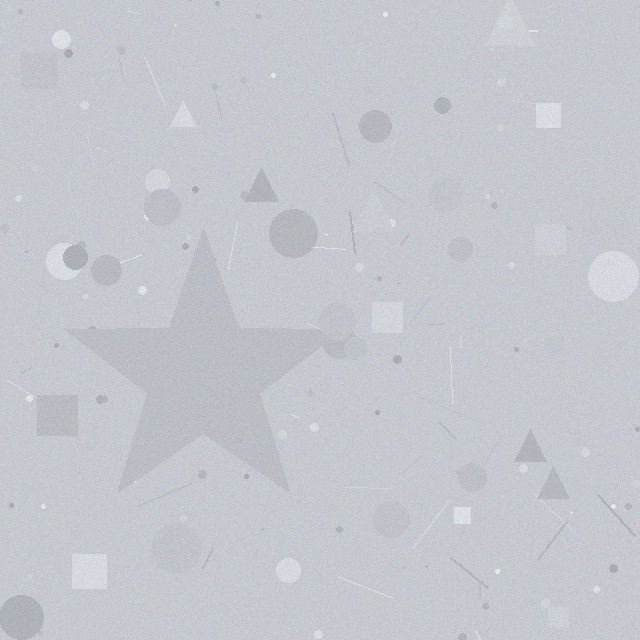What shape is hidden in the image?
A star is hidden in the image.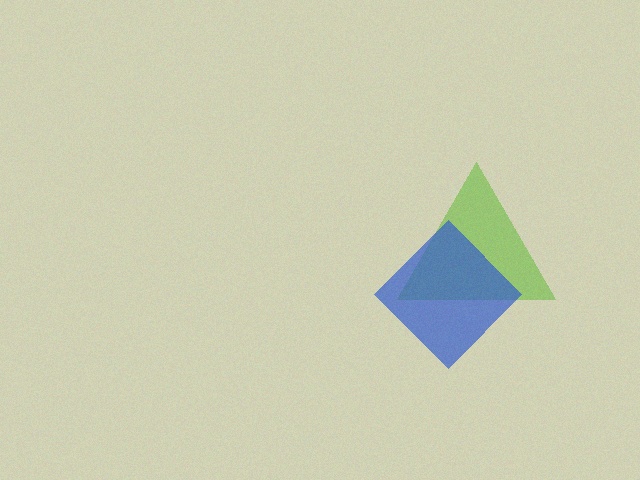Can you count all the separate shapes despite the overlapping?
Yes, there are 2 separate shapes.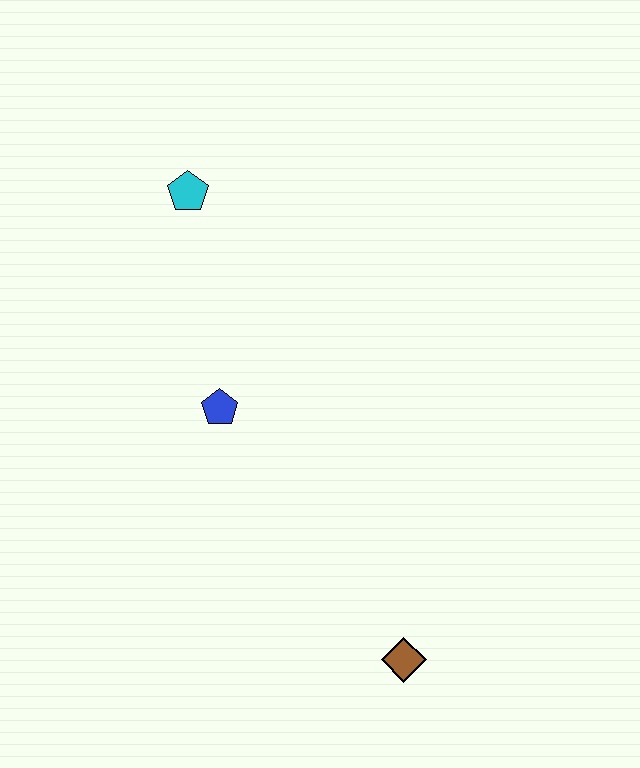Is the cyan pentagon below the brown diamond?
No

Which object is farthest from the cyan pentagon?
The brown diamond is farthest from the cyan pentagon.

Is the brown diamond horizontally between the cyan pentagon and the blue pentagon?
No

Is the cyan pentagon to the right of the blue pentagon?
No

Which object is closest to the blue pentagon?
The cyan pentagon is closest to the blue pentagon.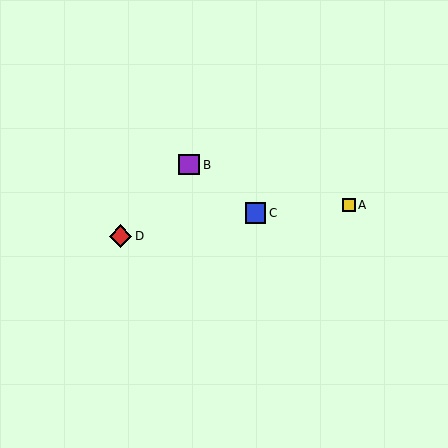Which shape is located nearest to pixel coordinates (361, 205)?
The yellow square (labeled A) at (349, 205) is nearest to that location.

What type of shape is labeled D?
Shape D is a red diamond.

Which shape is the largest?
The red diamond (labeled D) is the largest.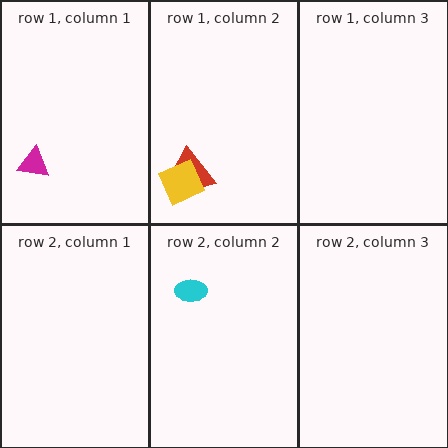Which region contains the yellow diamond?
The row 1, column 2 region.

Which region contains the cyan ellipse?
The row 2, column 2 region.